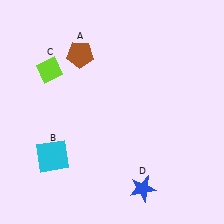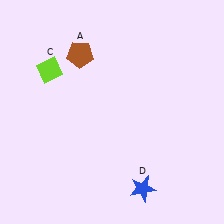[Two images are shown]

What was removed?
The cyan square (B) was removed in Image 2.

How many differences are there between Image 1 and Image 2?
There is 1 difference between the two images.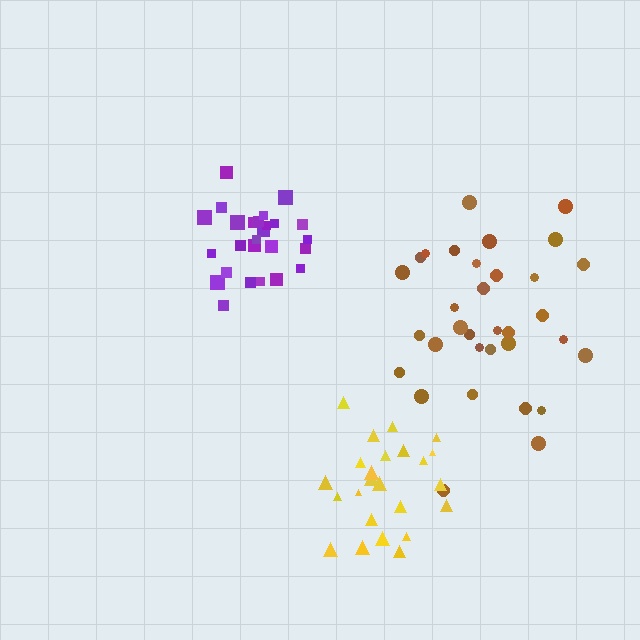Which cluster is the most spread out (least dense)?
Brown.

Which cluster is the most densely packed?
Purple.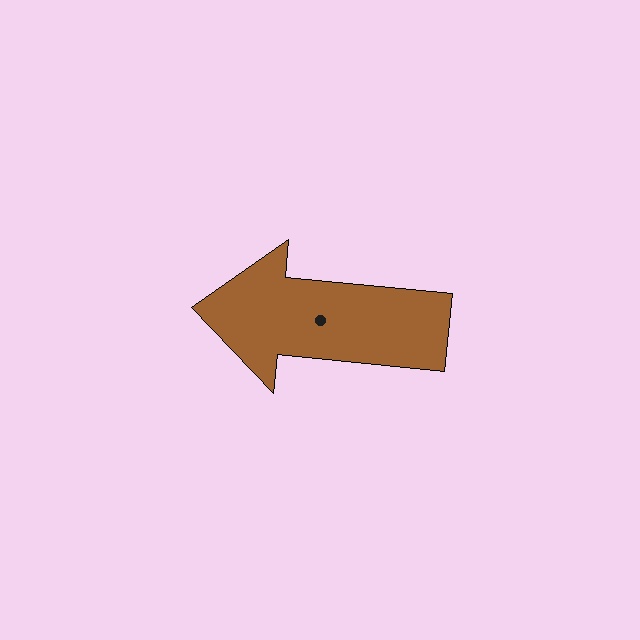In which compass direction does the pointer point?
West.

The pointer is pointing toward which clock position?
Roughly 9 o'clock.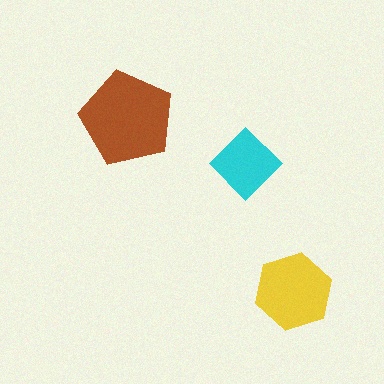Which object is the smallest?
The cyan diamond.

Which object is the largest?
The brown pentagon.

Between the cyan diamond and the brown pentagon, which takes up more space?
The brown pentagon.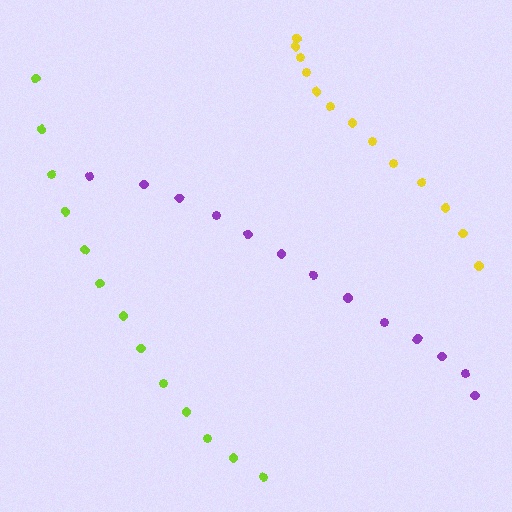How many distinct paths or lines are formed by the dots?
There are 3 distinct paths.